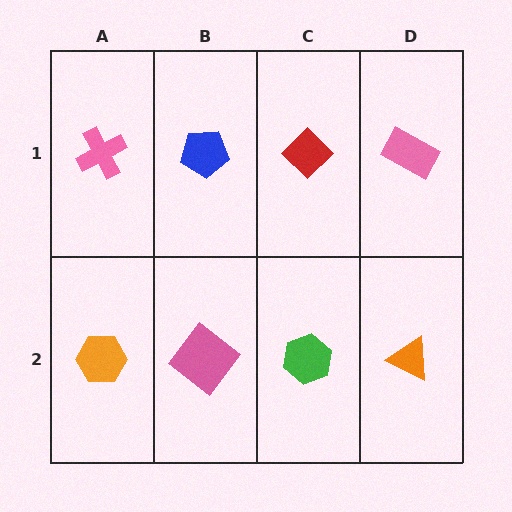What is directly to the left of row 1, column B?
A pink cross.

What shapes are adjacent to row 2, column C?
A red diamond (row 1, column C), a pink diamond (row 2, column B), an orange triangle (row 2, column D).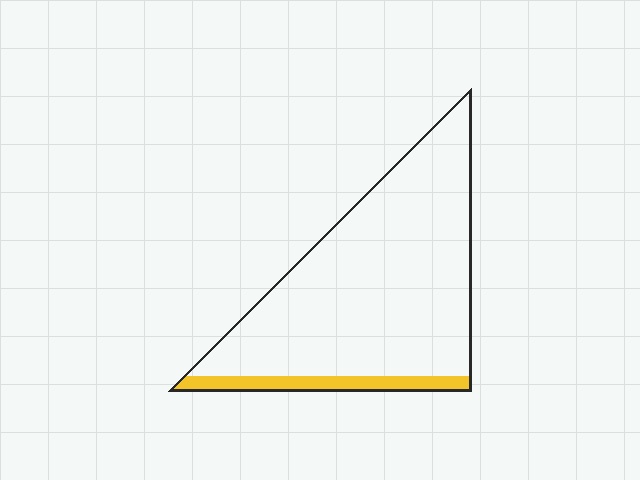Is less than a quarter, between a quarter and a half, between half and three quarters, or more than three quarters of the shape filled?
Less than a quarter.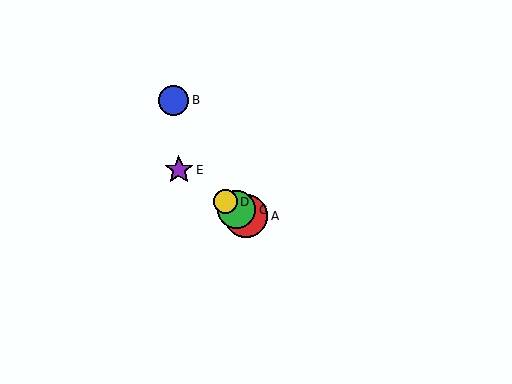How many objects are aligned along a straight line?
4 objects (A, C, D, E) are aligned along a straight line.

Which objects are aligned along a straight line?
Objects A, C, D, E are aligned along a straight line.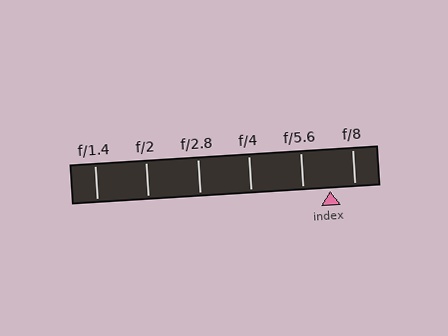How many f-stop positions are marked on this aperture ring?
There are 6 f-stop positions marked.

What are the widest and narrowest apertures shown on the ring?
The widest aperture shown is f/1.4 and the narrowest is f/8.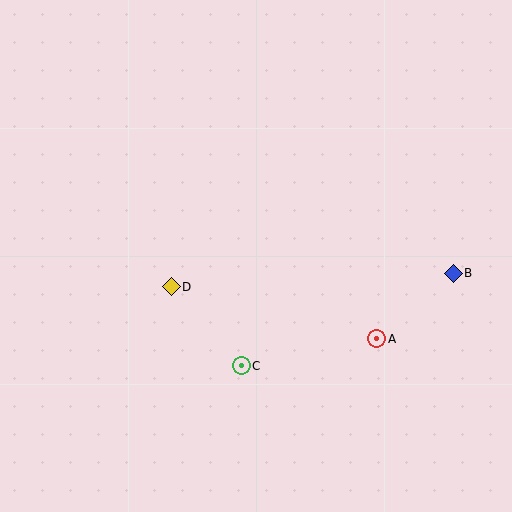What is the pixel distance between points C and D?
The distance between C and D is 106 pixels.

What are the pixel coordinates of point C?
Point C is at (241, 366).